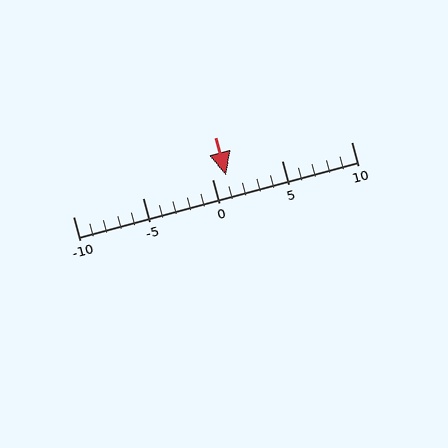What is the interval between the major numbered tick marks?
The major tick marks are spaced 5 units apart.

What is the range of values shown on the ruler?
The ruler shows values from -10 to 10.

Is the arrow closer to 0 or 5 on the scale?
The arrow is closer to 0.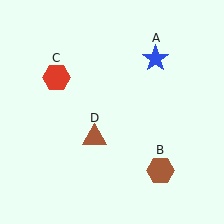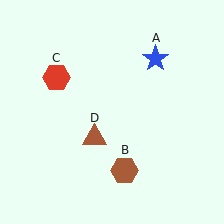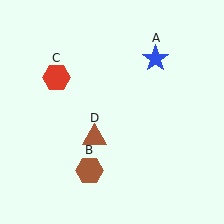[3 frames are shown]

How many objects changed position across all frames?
1 object changed position: brown hexagon (object B).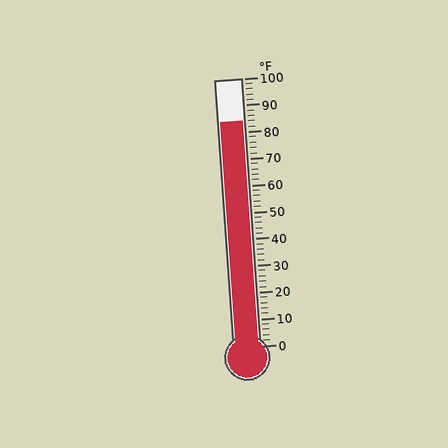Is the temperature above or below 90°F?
The temperature is below 90°F.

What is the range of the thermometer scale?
The thermometer scale ranges from 0°F to 100°F.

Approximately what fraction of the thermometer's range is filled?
The thermometer is filled to approximately 85% of its range.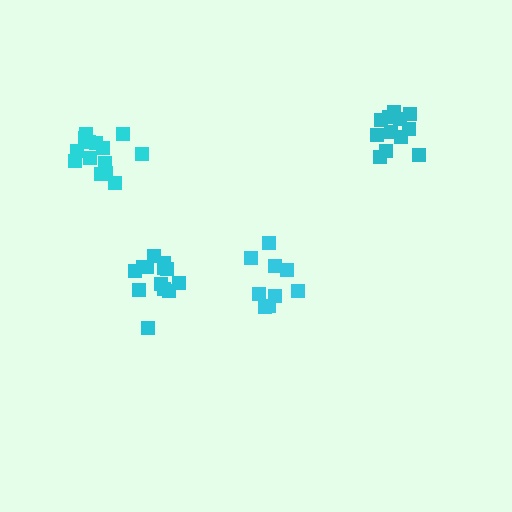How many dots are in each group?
Group 1: 12 dots, Group 2: 14 dots, Group 3: 9 dots, Group 4: 13 dots (48 total).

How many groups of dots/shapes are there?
There are 4 groups.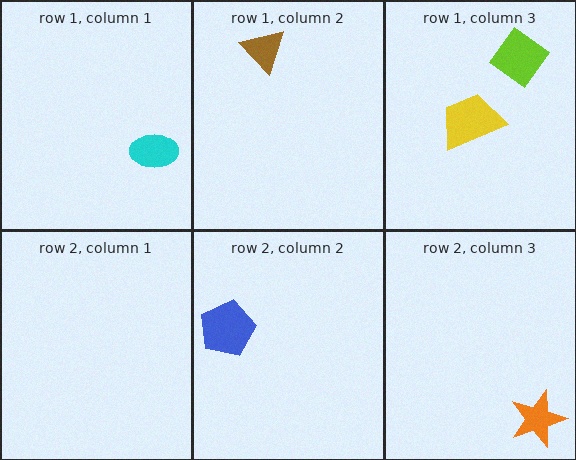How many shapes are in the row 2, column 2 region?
1.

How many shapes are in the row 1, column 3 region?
2.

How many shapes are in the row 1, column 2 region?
1.